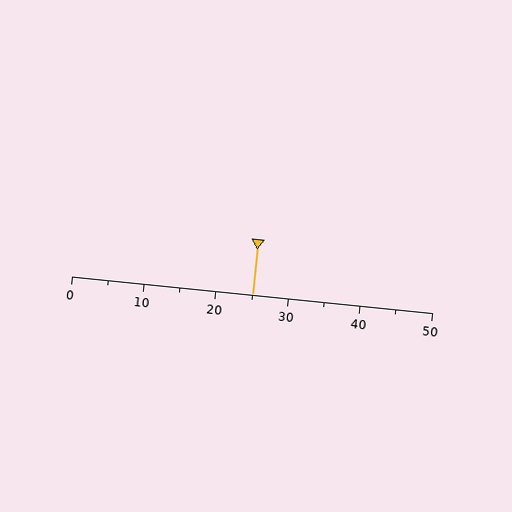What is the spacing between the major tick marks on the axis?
The major ticks are spaced 10 apart.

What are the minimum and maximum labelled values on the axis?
The axis runs from 0 to 50.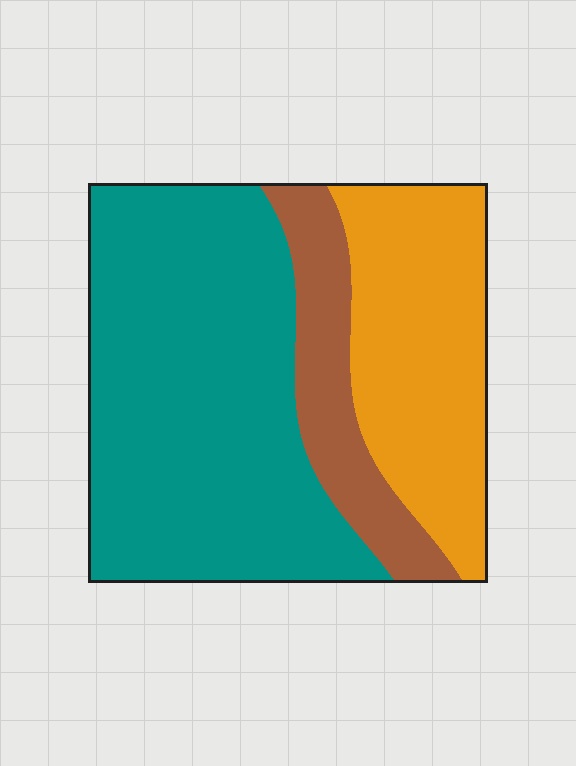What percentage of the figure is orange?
Orange covers roughly 30% of the figure.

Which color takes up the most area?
Teal, at roughly 55%.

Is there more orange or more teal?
Teal.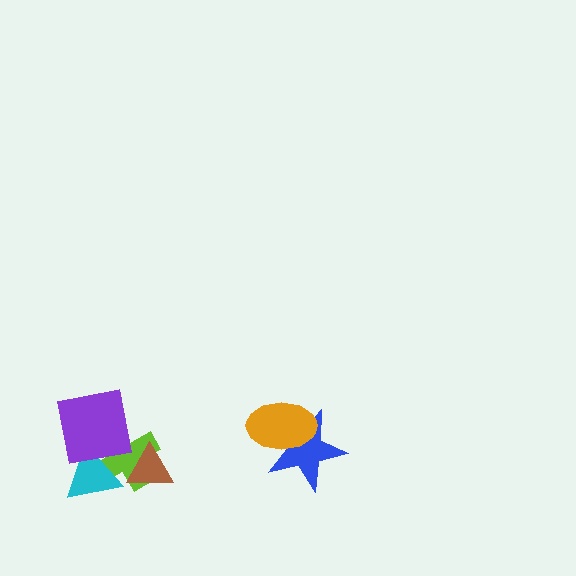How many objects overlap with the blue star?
1 object overlaps with the blue star.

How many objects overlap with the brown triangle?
1 object overlaps with the brown triangle.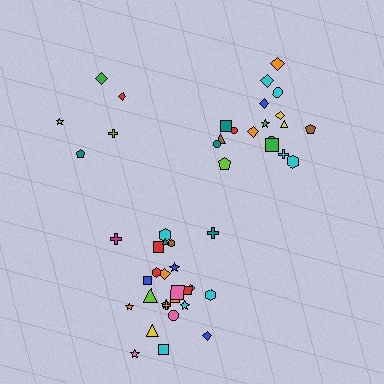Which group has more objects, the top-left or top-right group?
The top-right group.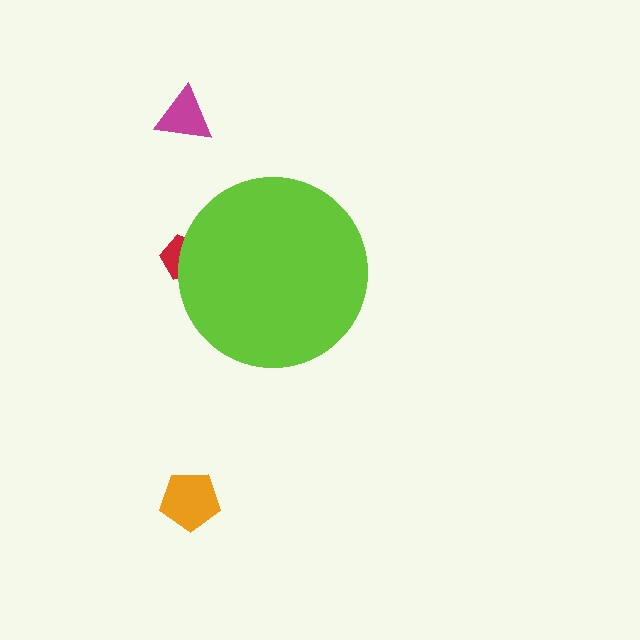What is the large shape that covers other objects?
A lime circle.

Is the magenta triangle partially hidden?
No, the magenta triangle is fully visible.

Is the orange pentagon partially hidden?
No, the orange pentagon is fully visible.